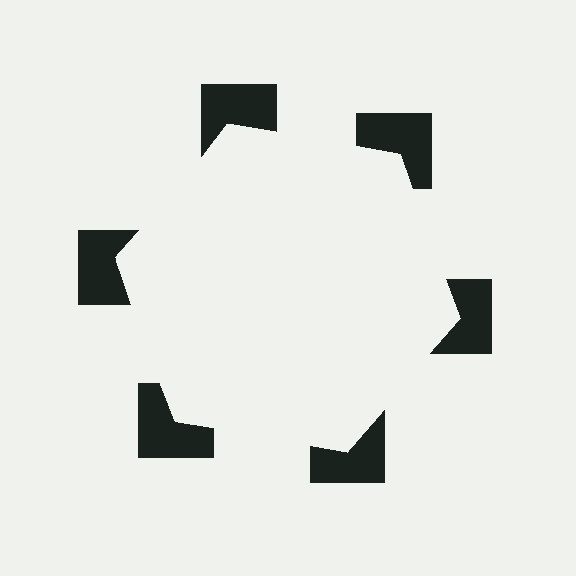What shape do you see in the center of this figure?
An illusory hexagon — its edges are inferred from the aligned wedge cuts in the notched squares, not physically drawn.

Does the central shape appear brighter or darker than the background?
It typically appears slightly brighter than the background, even though no actual brightness change is drawn.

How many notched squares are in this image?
There are 6 — one at each vertex of the illusory hexagon.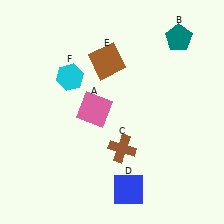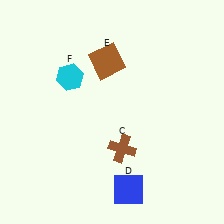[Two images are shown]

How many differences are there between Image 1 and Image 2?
There are 2 differences between the two images.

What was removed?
The pink square (A), the teal pentagon (B) were removed in Image 2.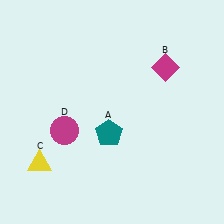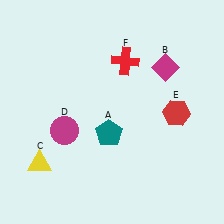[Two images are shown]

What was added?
A red hexagon (E), a red cross (F) were added in Image 2.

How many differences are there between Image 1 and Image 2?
There are 2 differences between the two images.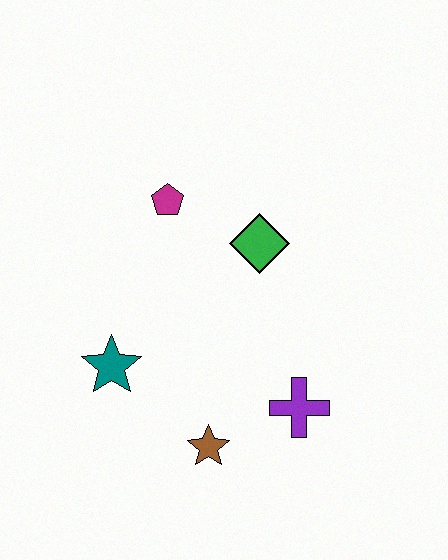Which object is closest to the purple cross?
The brown star is closest to the purple cross.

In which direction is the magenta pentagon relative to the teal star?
The magenta pentagon is above the teal star.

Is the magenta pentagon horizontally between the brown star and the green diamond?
No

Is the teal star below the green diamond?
Yes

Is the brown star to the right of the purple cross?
No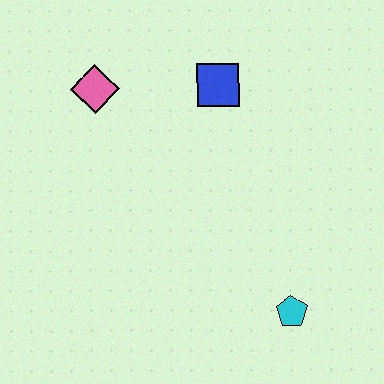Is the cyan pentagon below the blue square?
Yes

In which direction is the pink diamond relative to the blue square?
The pink diamond is to the left of the blue square.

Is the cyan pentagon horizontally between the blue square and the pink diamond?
No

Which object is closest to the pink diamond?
The blue square is closest to the pink diamond.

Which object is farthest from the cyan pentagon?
The pink diamond is farthest from the cyan pentagon.